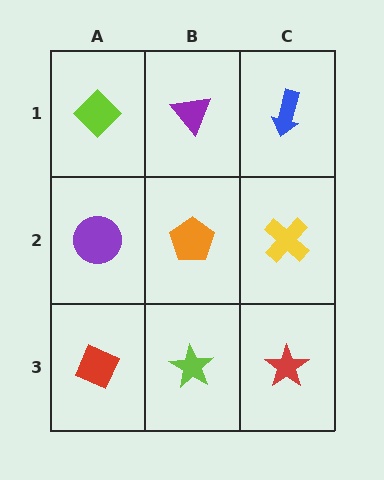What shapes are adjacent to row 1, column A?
A purple circle (row 2, column A), a purple triangle (row 1, column B).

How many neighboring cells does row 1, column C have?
2.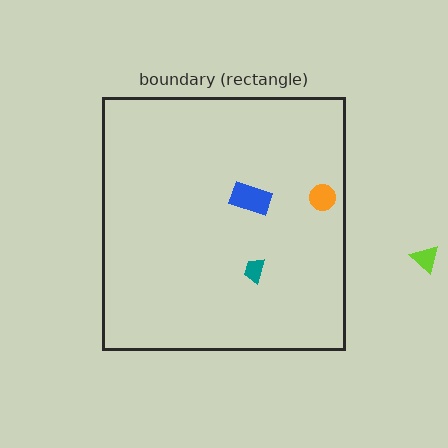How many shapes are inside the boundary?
3 inside, 1 outside.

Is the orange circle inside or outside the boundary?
Inside.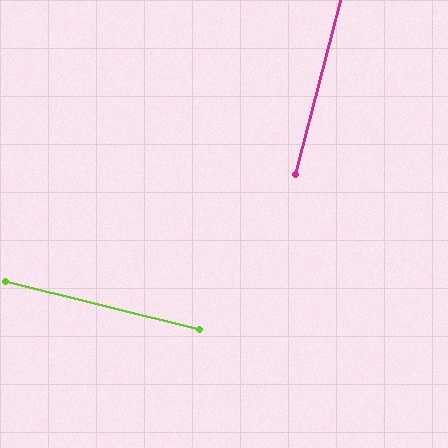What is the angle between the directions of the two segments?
Approximately 90 degrees.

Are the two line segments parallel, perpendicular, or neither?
Perpendicular — they meet at approximately 90°.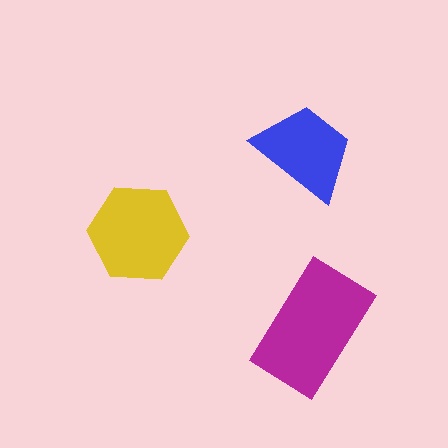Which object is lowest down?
The magenta rectangle is bottommost.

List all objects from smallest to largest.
The blue trapezoid, the yellow hexagon, the magenta rectangle.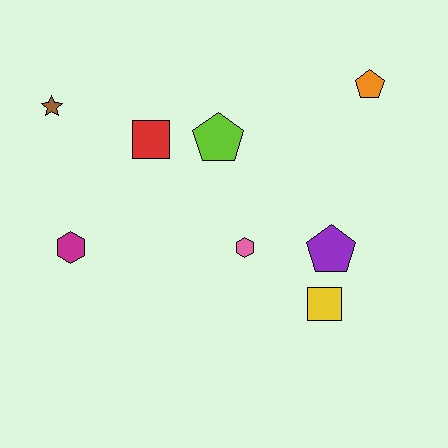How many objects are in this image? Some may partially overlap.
There are 8 objects.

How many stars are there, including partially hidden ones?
There is 1 star.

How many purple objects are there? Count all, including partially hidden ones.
There is 1 purple object.